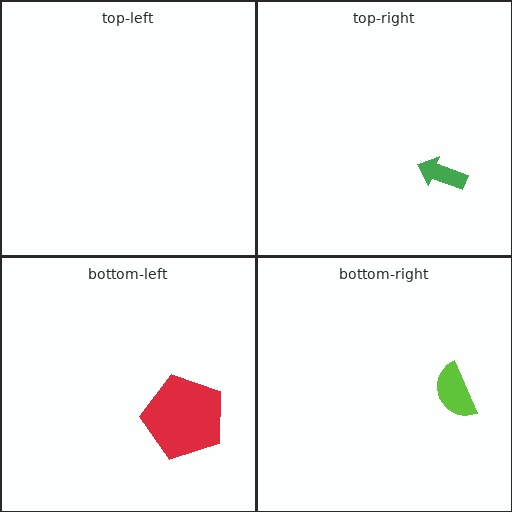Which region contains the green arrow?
The top-right region.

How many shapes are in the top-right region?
1.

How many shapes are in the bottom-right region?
1.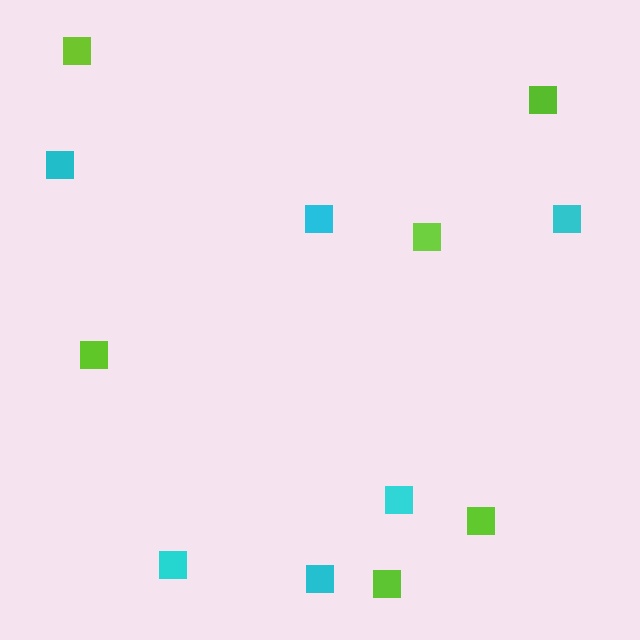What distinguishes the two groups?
There are 2 groups: one group of lime squares (6) and one group of cyan squares (6).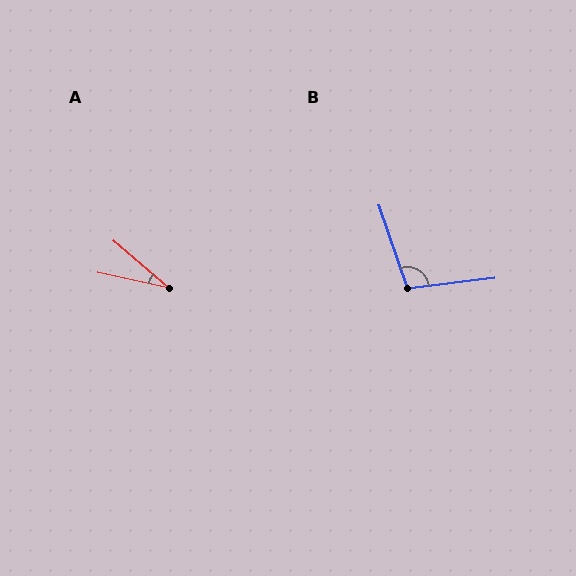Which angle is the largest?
B, at approximately 102 degrees.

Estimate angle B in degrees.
Approximately 102 degrees.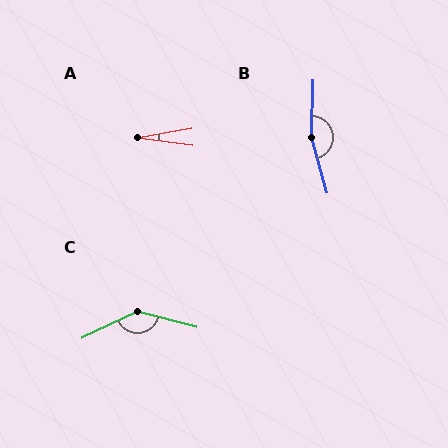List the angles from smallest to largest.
A (17°), C (139°), B (163°).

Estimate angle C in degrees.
Approximately 139 degrees.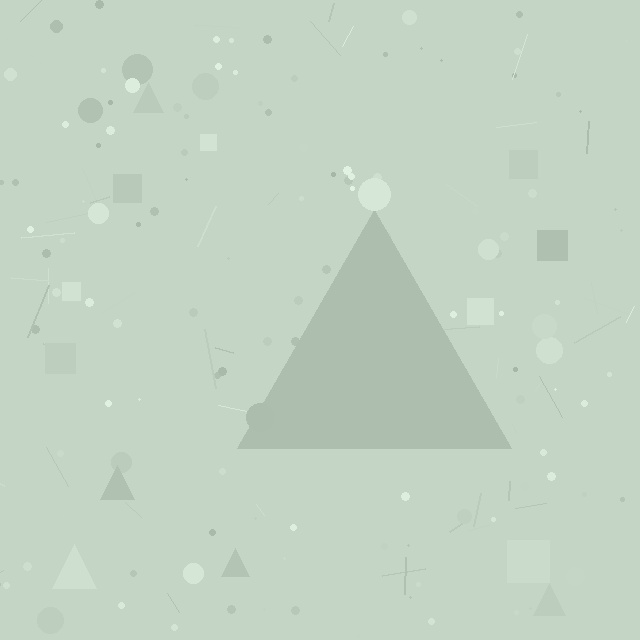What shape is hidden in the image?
A triangle is hidden in the image.